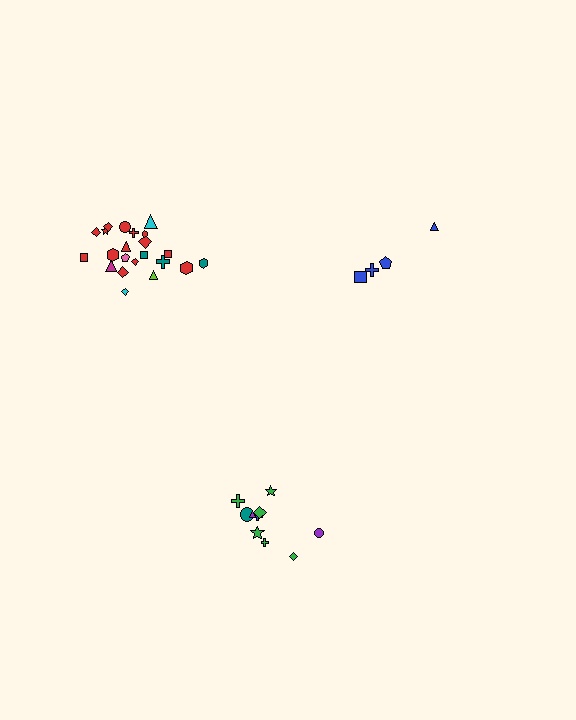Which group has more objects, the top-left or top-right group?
The top-left group.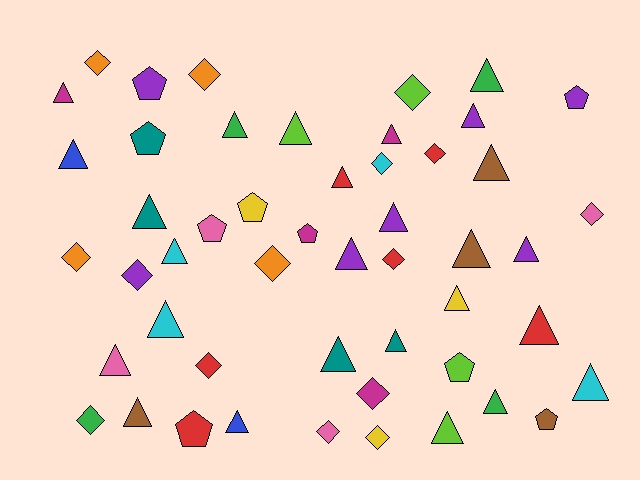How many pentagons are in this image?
There are 9 pentagons.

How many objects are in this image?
There are 50 objects.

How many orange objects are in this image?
There are 4 orange objects.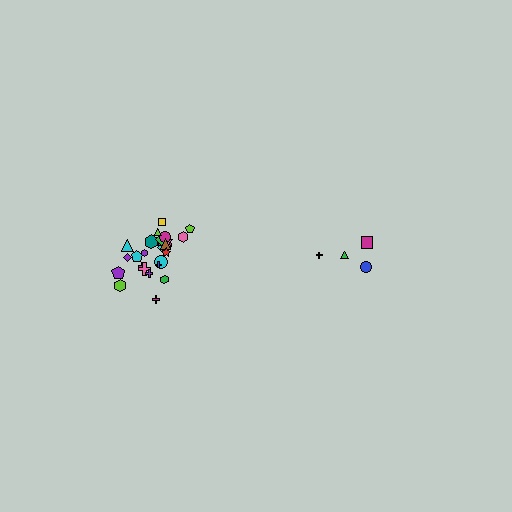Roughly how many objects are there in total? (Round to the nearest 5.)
Roughly 30 objects in total.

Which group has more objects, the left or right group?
The left group.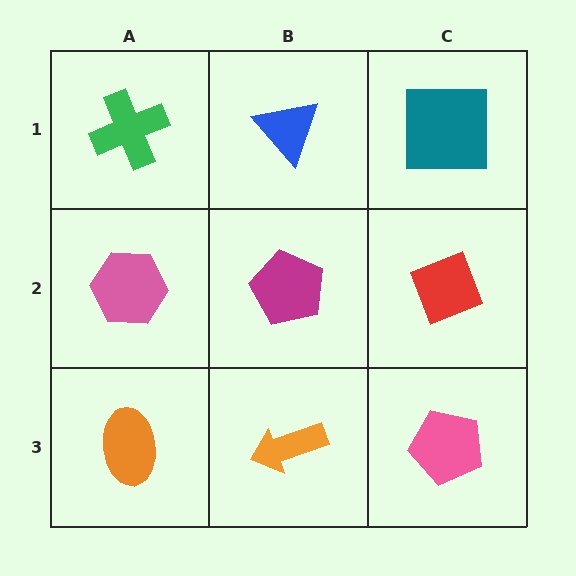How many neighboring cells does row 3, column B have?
3.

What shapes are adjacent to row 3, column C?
A red diamond (row 2, column C), an orange arrow (row 3, column B).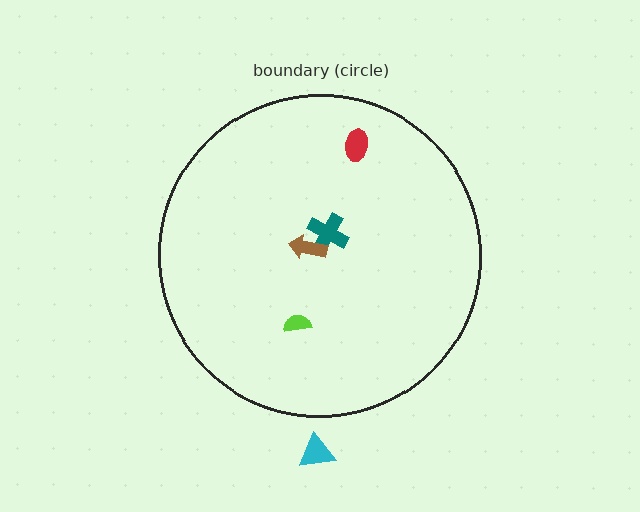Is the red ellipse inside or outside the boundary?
Inside.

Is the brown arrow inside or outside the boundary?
Inside.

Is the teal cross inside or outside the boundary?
Inside.